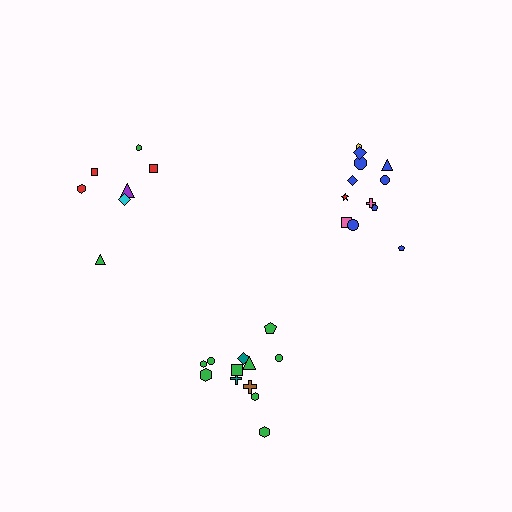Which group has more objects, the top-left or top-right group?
The top-right group.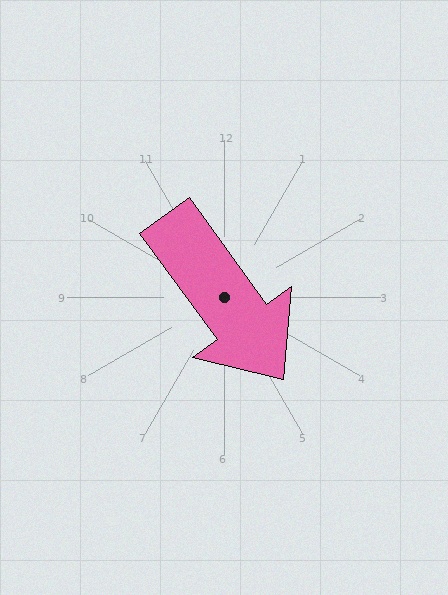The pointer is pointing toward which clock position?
Roughly 5 o'clock.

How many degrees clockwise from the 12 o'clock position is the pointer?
Approximately 144 degrees.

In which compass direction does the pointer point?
Southeast.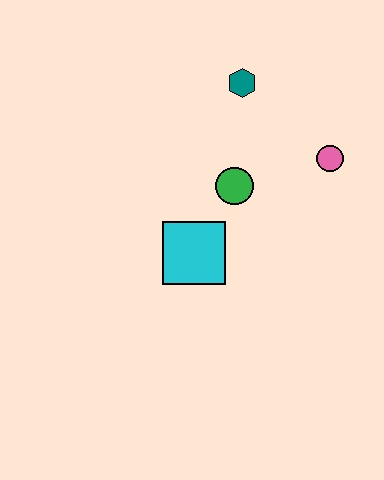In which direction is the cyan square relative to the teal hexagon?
The cyan square is below the teal hexagon.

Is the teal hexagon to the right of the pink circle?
No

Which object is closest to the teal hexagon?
The green circle is closest to the teal hexagon.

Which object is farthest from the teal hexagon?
The cyan square is farthest from the teal hexagon.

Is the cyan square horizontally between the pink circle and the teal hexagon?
No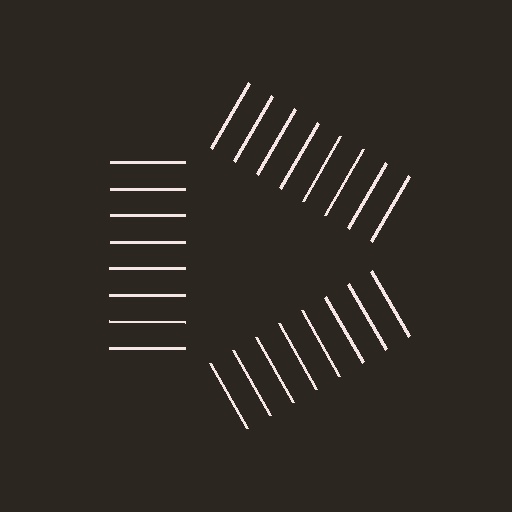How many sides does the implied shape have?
3 sides — the line-ends trace a triangle.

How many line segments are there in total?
24 — 8 along each of the 3 edges.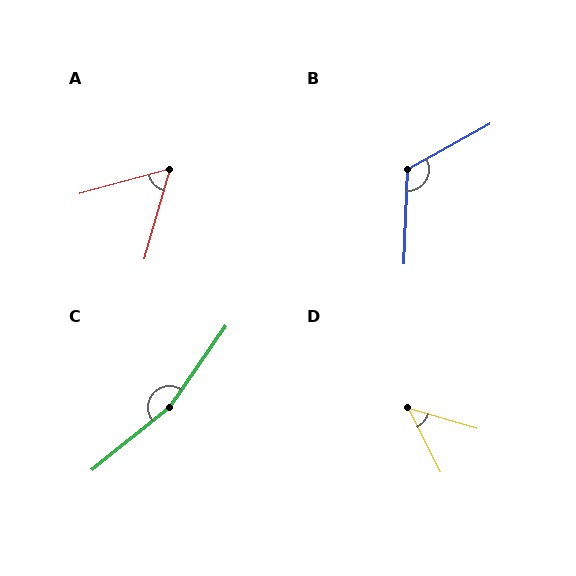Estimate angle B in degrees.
Approximately 121 degrees.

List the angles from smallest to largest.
D (47°), A (59°), B (121°), C (164°).